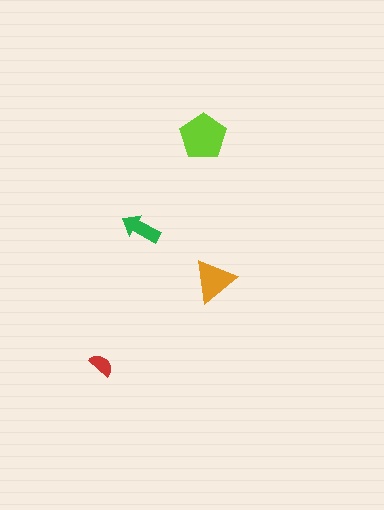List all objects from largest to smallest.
The lime pentagon, the orange triangle, the green arrow, the red semicircle.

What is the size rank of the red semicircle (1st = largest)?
4th.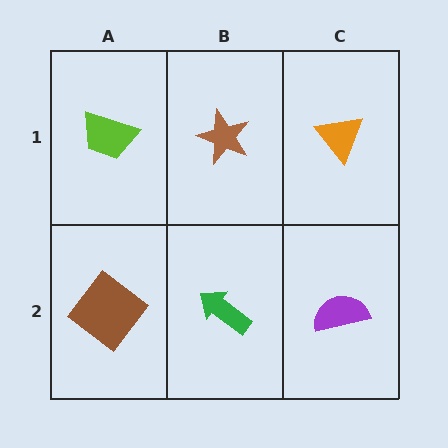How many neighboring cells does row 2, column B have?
3.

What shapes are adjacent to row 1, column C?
A purple semicircle (row 2, column C), a brown star (row 1, column B).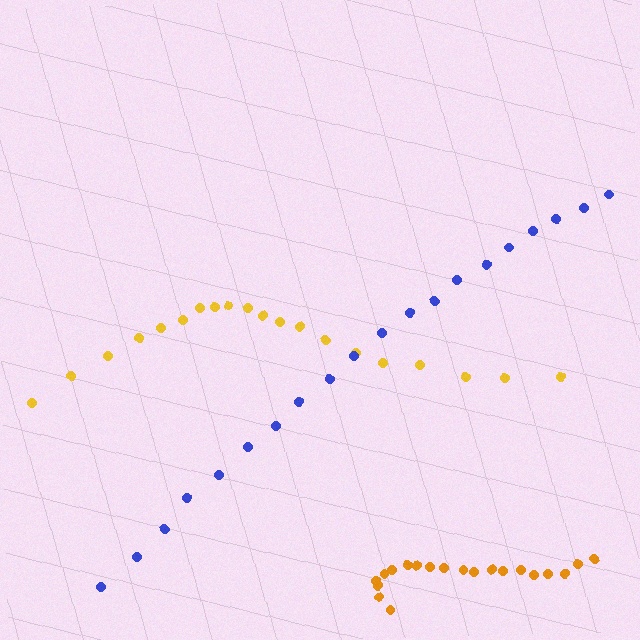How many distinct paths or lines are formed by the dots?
There are 3 distinct paths.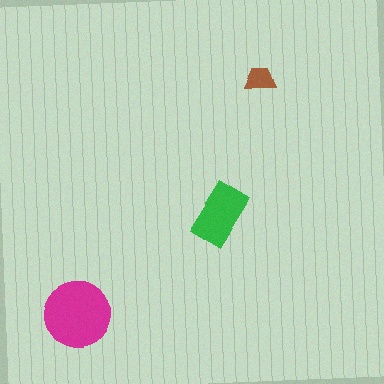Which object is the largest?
The magenta circle.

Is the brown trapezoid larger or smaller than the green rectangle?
Smaller.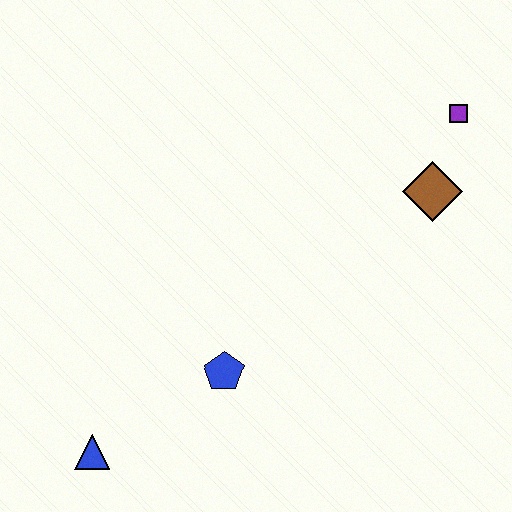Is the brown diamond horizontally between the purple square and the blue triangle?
Yes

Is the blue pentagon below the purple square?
Yes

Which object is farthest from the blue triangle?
The purple square is farthest from the blue triangle.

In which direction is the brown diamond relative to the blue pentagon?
The brown diamond is to the right of the blue pentagon.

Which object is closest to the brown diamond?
The purple square is closest to the brown diamond.